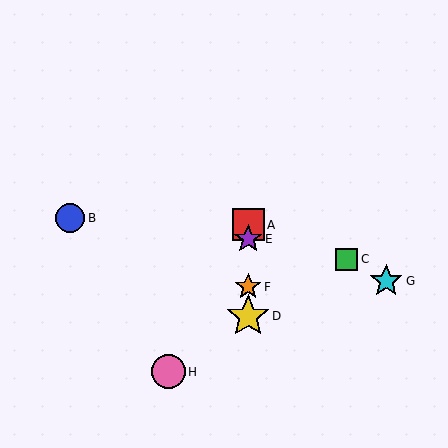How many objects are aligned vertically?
4 objects (A, D, E, F) are aligned vertically.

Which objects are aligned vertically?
Objects A, D, E, F are aligned vertically.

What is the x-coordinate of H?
Object H is at x≈168.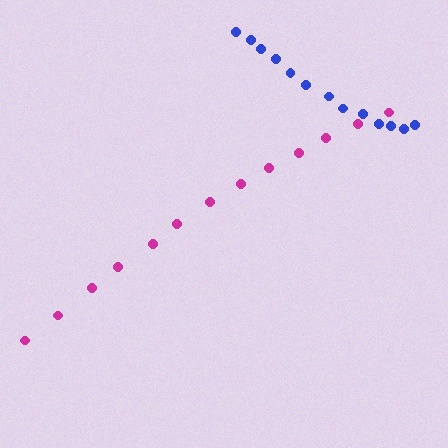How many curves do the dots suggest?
There are 2 distinct paths.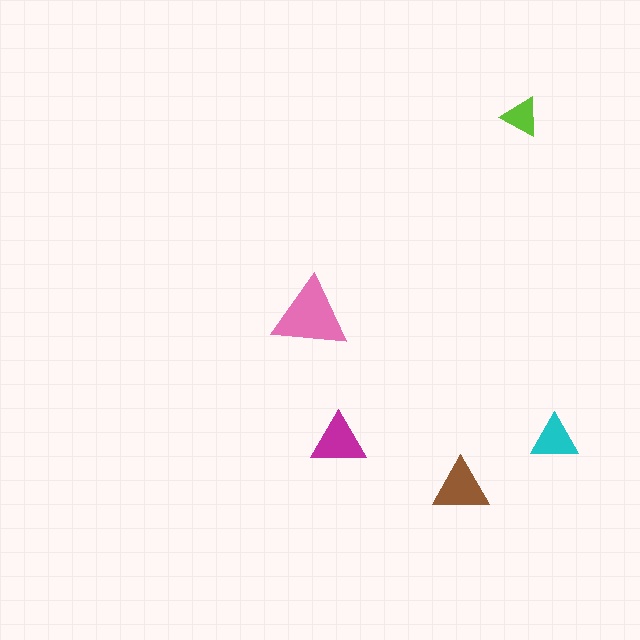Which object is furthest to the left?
The pink triangle is leftmost.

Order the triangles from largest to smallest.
the pink one, the brown one, the magenta one, the cyan one, the lime one.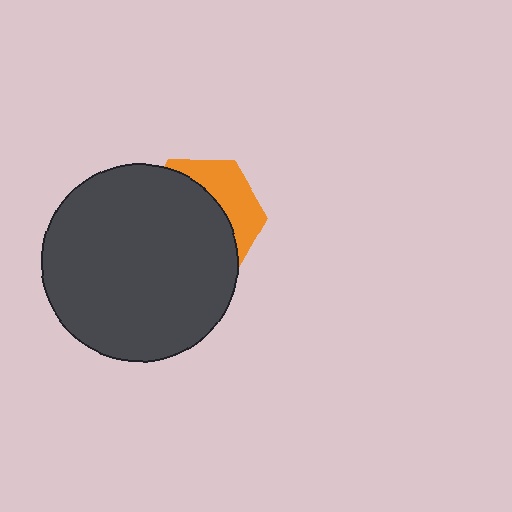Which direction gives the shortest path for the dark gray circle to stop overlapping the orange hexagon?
Moving toward the lower-left gives the shortest separation.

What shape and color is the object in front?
The object in front is a dark gray circle.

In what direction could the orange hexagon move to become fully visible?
The orange hexagon could move toward the upper-right. That would shift it out from behind the dark gray circle entirely.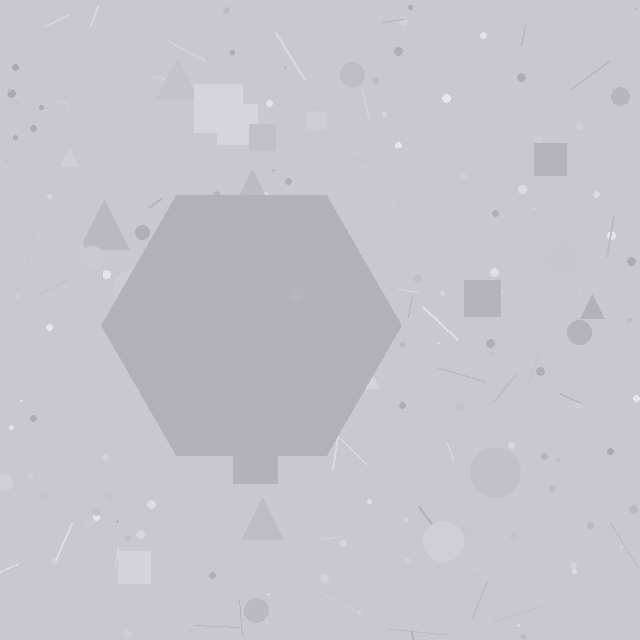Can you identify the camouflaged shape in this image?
The camouflaged shape is a hexagon.